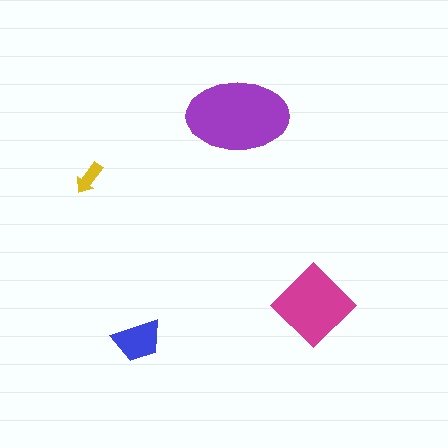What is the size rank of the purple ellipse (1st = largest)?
1st.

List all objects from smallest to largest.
The yellow arrow, the blue trapezoid, the magenta diamond, the purple ellipse.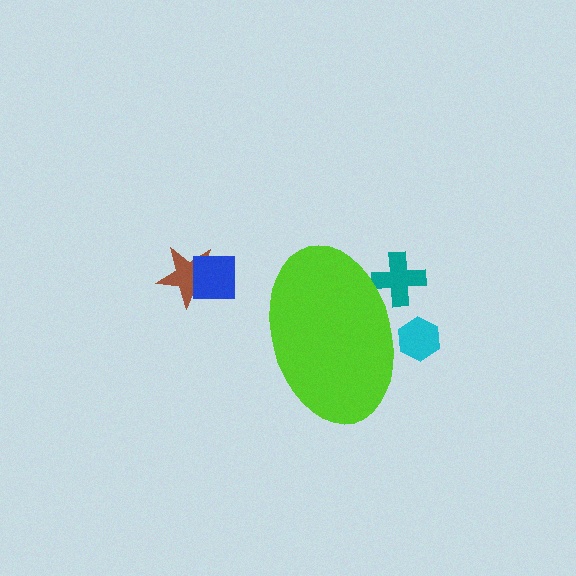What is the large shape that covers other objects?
A lime ellipse.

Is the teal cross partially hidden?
Yes, the teal cross is partially hidden behind the lime ellipse.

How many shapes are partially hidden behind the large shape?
2 shapes are partially hidden.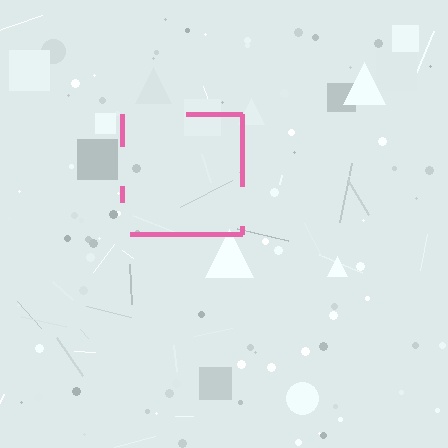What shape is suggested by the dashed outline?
The dashed outline suggests a square.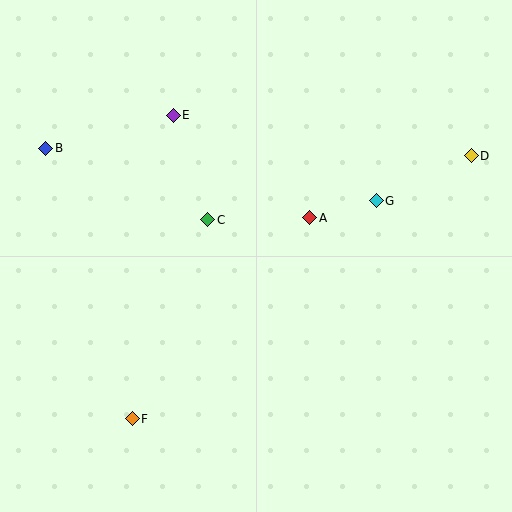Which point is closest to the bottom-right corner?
Point G is closest to the bottom-right corner.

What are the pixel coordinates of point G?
Point G is at (376, 201).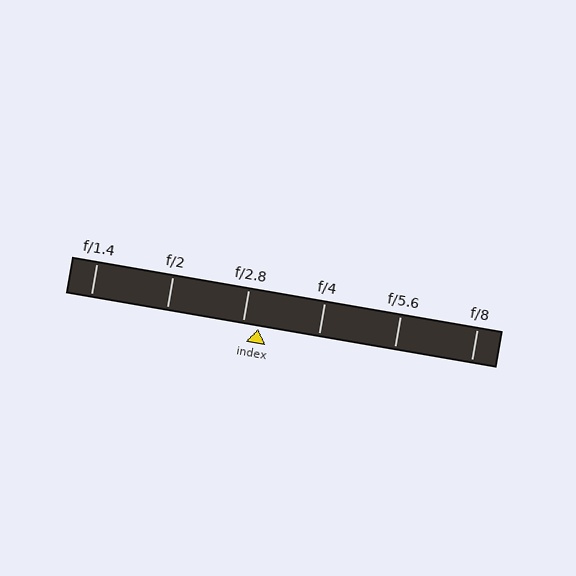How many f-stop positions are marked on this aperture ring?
There are 6 f-stop positions marked.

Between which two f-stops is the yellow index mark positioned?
The index mark is between f/2.8 and f/4.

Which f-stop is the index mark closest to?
The index mark is closest to f/2.8.